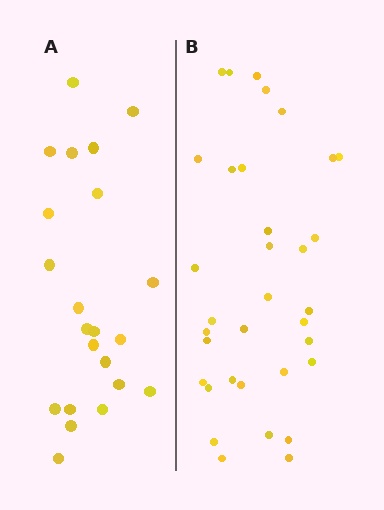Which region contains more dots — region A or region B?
Region B (the right region) has more dots.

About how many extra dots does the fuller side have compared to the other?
Region B has roughly 12 or so more dots than region A.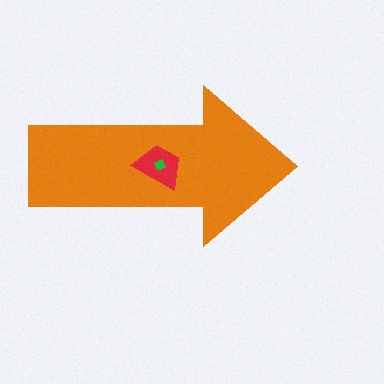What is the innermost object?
The green diamond.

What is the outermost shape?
The orange arrow.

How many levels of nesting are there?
3.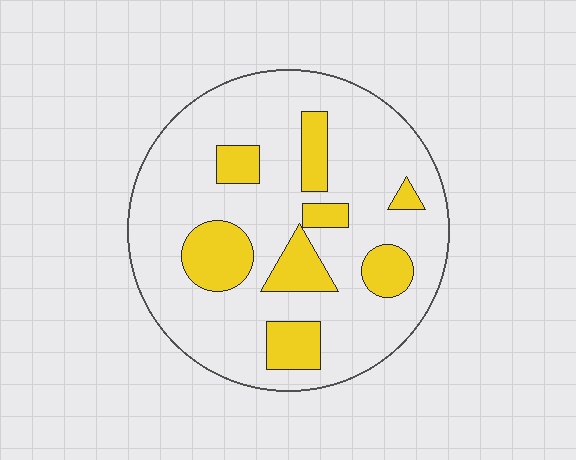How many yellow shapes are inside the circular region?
8.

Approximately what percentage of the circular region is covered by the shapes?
Approximately 20%.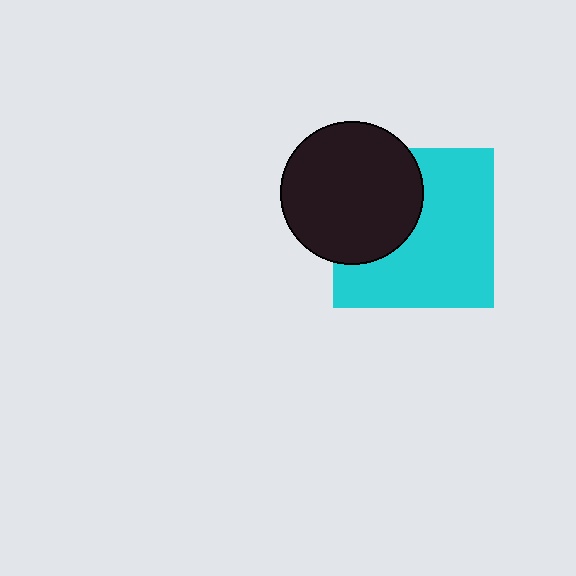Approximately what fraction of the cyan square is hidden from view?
Roughly 36% of the cyan square is hidden behind the black circle.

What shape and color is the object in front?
The object in front is a black circle.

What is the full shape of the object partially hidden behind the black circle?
The partially hidden object is a cyan square.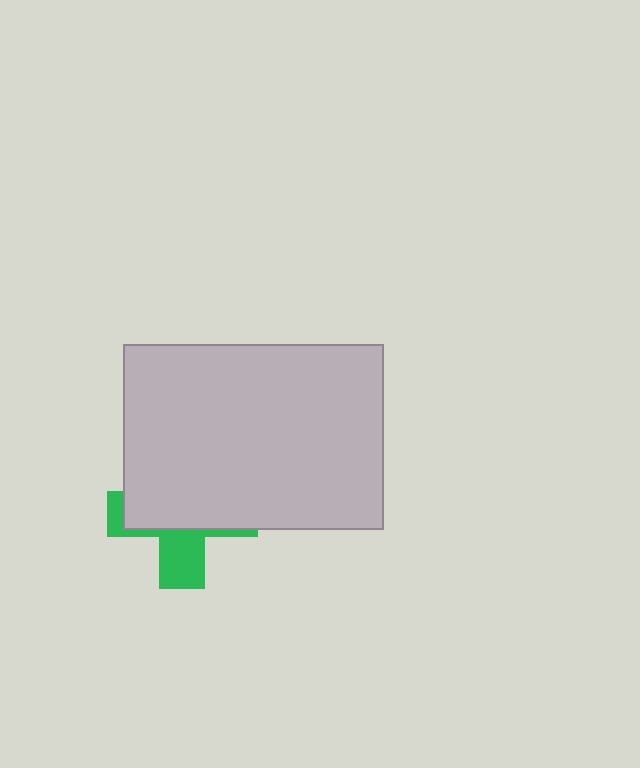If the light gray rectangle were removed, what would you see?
You would see the complete green cross.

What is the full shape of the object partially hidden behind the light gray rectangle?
The partially hidden object is a green cross.